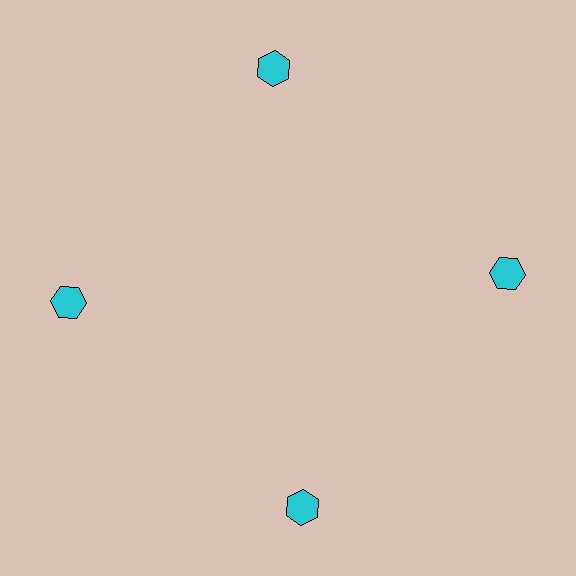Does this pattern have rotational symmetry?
Yes, this pattern has 4-fold rotational symmetry. It looks the same after rotating 90 degrees around the center.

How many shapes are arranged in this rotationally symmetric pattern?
There are 4 shapes, arranged in 4 groups of 1.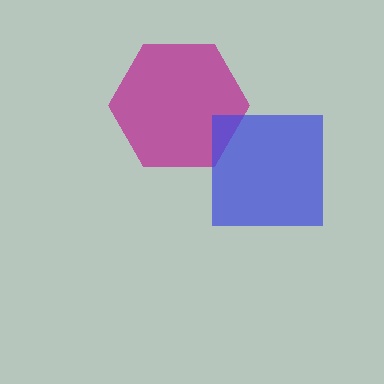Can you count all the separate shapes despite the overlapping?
Yes, there are 2 separate shapes.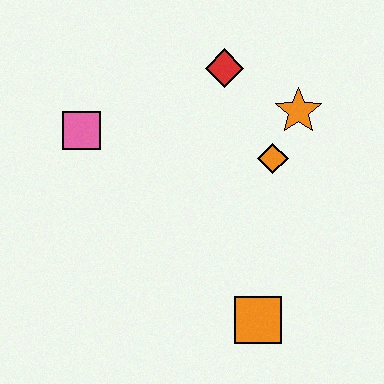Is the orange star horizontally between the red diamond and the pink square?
No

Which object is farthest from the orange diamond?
The pink square is farthest from the orange diamond.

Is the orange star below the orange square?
No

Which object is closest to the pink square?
The red diamond is closest to the pink square.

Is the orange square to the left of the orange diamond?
Yes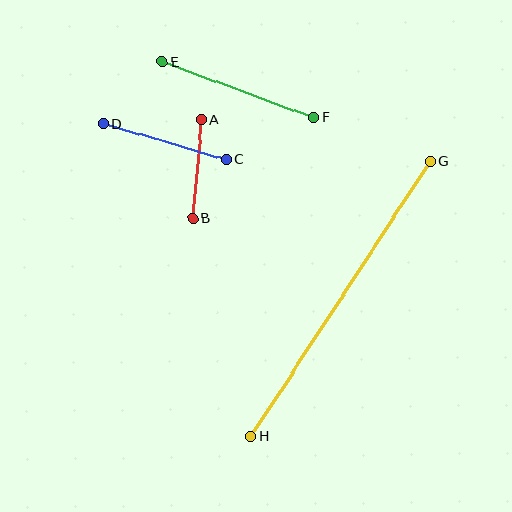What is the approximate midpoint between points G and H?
The midpoint is at approximately (341, 298) pixels.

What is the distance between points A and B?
The distance is approximately 99 pixels.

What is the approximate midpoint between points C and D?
The midpoint is at approximately (165, 142) pixels.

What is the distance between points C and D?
The distance is approximately 128 pixels.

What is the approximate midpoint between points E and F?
The midpoint is at approximately (238, 90) pixels.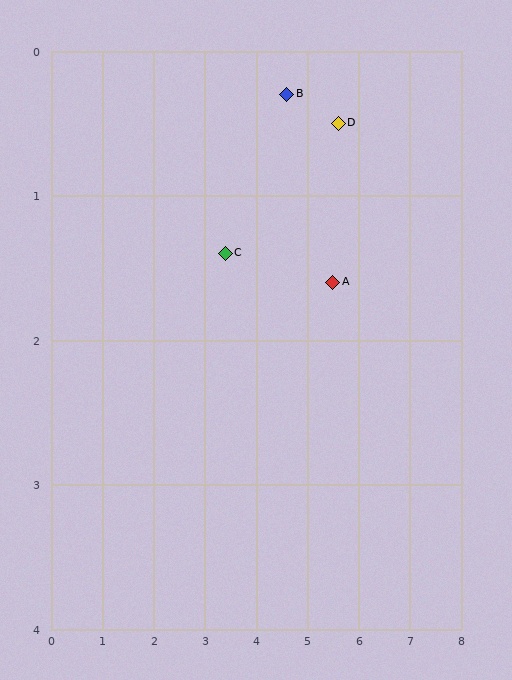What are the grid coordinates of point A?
Point A is at approximately (5.5, 1.6).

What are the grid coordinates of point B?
Point B is at approximately (4.6, 0.3).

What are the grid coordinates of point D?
Point D is at approximately (5.6, 0.5).